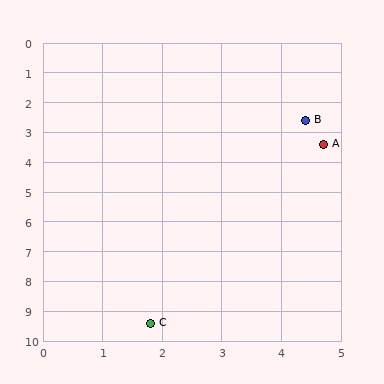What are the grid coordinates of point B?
Point B is at approximately (4.4, 2.6).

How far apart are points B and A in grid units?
Points B and A are about 0.9 grid units apart.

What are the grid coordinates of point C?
Point C is at approximately (1.8, 9.4).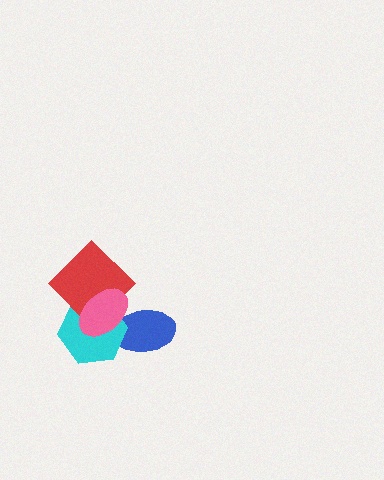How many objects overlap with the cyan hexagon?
3 objects overlap with the cyan hexagon.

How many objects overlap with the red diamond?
2 objects overlap with the red diamond.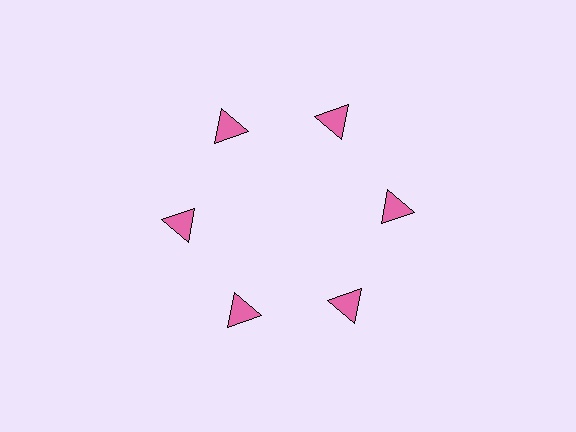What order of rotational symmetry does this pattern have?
This pattern has 6-fold rotational symmetry.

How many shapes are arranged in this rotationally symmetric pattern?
There are 6 shapes, arranged in 6 groups of 1.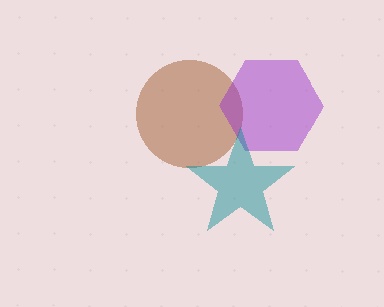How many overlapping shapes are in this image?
There are 3 overlapping shapes in the image.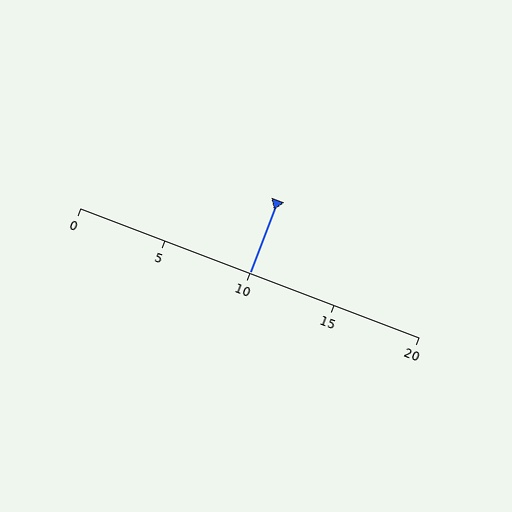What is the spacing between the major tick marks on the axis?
The major ticks are spaced 5 apart.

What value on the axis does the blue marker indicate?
The marker indicates approximately 10.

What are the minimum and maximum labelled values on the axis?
The axis runs from 0 to 20.